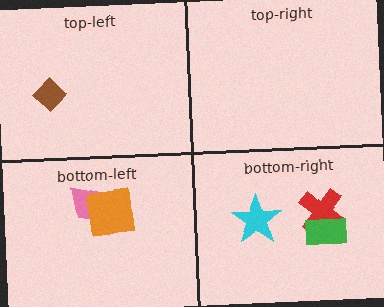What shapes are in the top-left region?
The brown diamond.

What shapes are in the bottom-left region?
The pink trapezoid, the orange square.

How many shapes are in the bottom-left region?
2.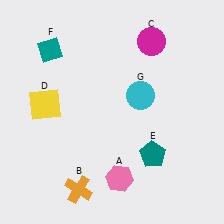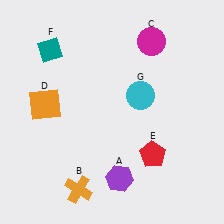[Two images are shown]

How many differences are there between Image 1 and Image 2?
There are 3 differences between the two images.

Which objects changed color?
A changed from pink to purple. D changed from yellow to orange. E changed from teal to red.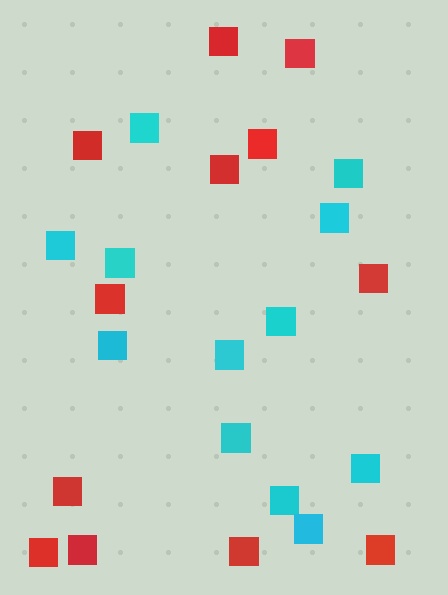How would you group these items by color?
There are 2 groups: one group of cyan squares (12) and one group of red squares (12).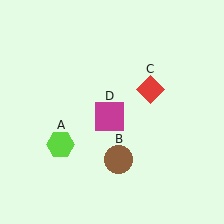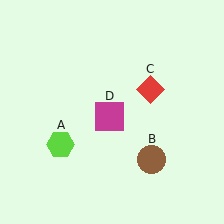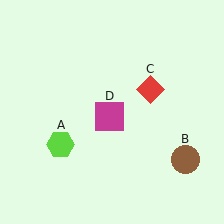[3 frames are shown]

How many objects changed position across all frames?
1 object changed position: brown circle (object B).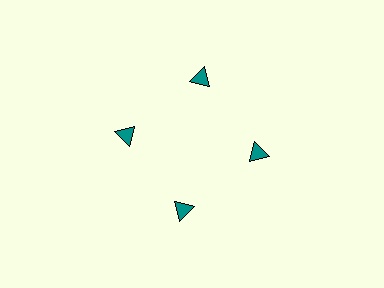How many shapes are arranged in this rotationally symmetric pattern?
There are 4 shapes, arranged in 4 groups of 1.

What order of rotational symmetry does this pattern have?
This pattern has 4-fold rotational symmetry.